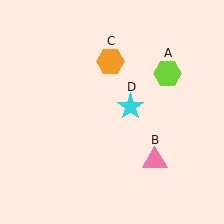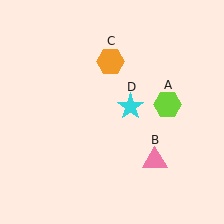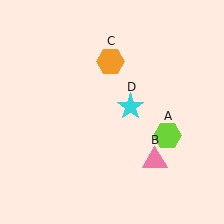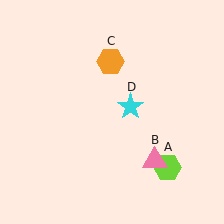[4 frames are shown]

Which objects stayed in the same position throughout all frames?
Pink triangle (object B) and orange hexagon (object C) and cyan star (object D) remained stationary.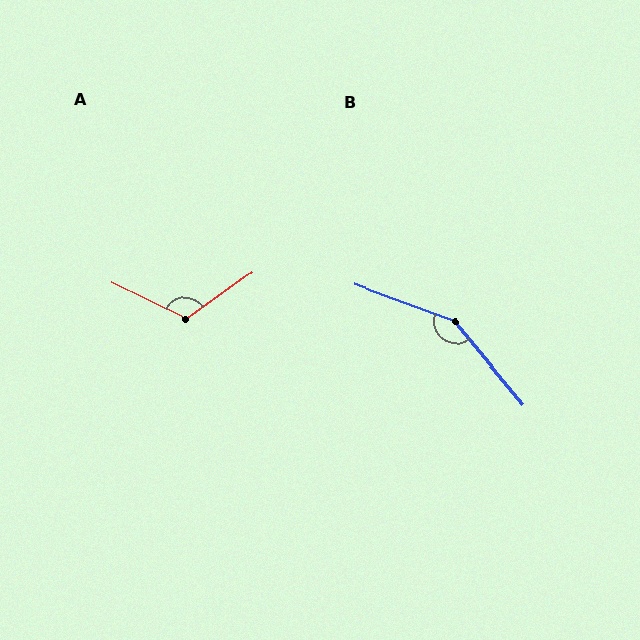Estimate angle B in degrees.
Approximately 149 degrees.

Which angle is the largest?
B, at approximately 149 degrees.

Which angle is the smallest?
A, at approximately 119 degrees.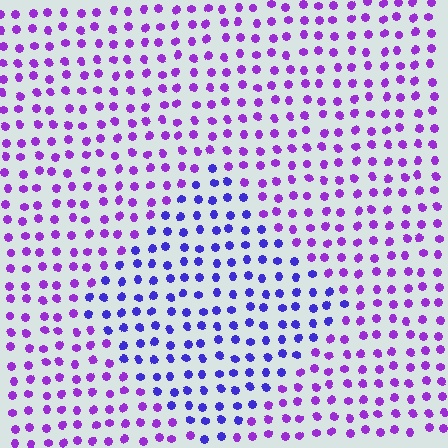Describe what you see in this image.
The image is filled with small purple elements in a uniform arrangement. A diamond-shaped region is visible where the elements are tinted to a slightly different hue, forming a subtle color boundary.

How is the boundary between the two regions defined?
The boundary is defined purely by a slight shift in hue (about 34 degrees). Spacing, size, and orientation are identical on both sides.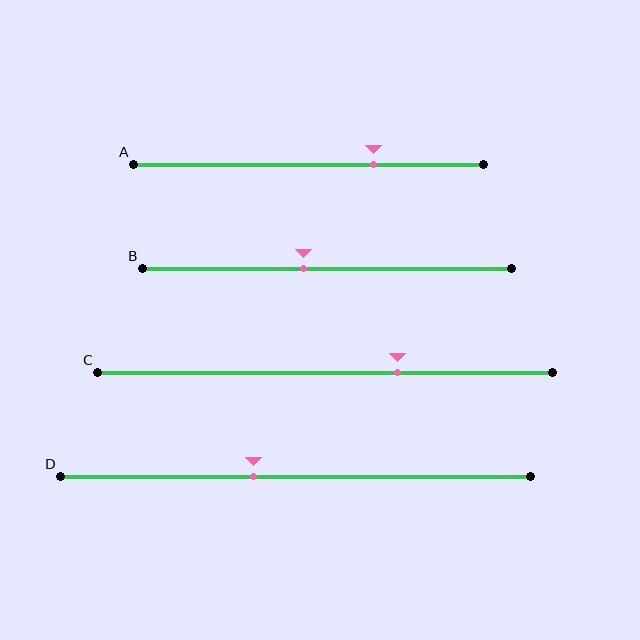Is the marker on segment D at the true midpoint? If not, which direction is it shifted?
No, the marker on segment D is shifted to the left by about 9% of the segment length.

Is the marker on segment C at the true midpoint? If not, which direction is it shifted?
No, the marker on segment C is shifted to the right by about 16% of the segment length.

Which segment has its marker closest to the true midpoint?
Segment B has its marker closest to the true midpoint.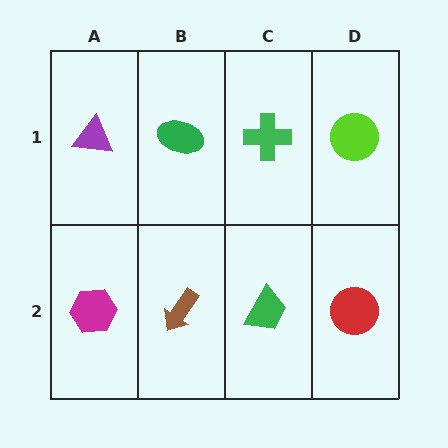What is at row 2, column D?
A red circle.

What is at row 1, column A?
A purple triangle.